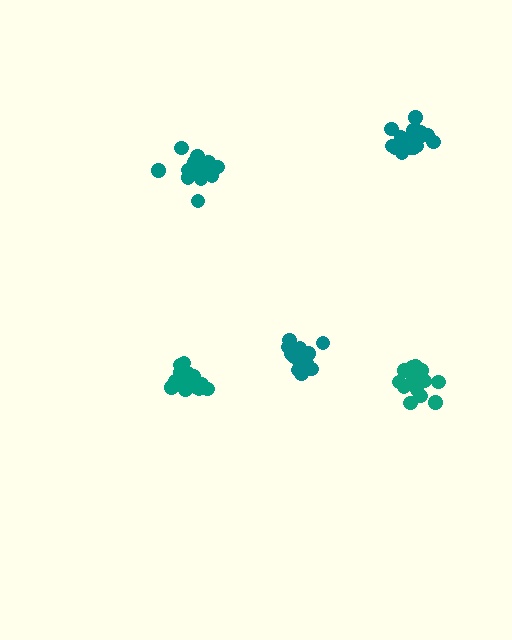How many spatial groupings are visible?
There are 5 spatial groupings.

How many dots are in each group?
Group 1: 16 dots, Group 2: 19 dots, Group 3: 15 dots, Group 4: 17 dots, Group 5: 17 dots (84 total).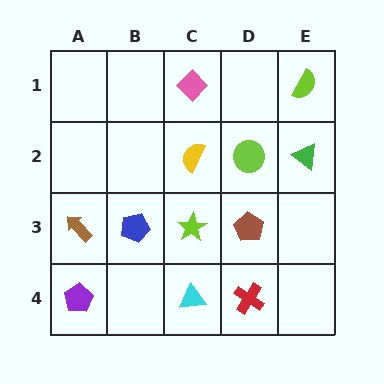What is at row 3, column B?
A blue pentagon.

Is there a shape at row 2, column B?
No, that cell is empty.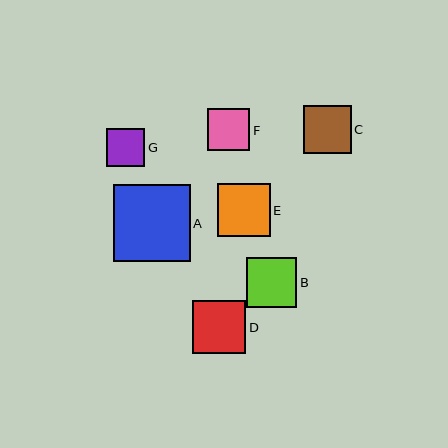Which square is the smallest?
Square G is the smallest with a size of approximately 38 pixels.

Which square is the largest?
Square A is the largest with a size of approximately 77 pixels.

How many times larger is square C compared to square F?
Square C is approximately 1.1 times the size of square F.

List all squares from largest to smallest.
From largest to smallest: A, D, E, B, C, F, G.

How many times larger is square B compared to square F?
Square B is approximately 1.2 times the size of square F.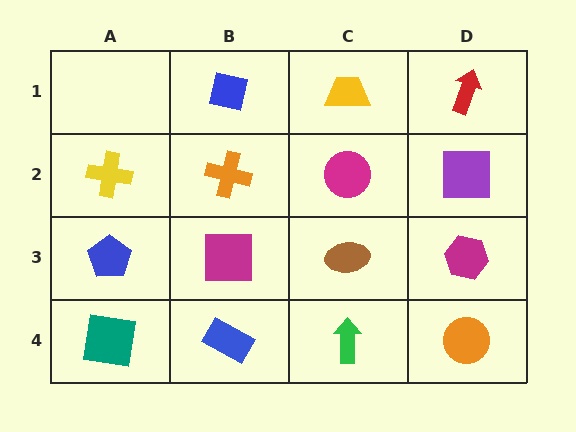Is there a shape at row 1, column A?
No, that cell is empty.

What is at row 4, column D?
An orange circle.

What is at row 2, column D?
A purple square.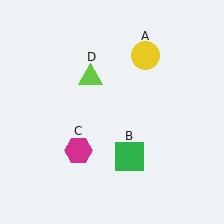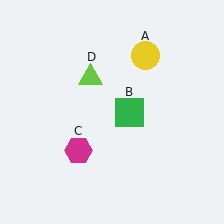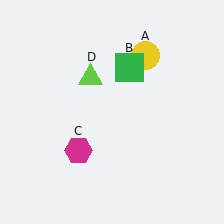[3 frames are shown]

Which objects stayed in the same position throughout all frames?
Yellow circle (object A) and magenta hexagon (object C) and lime triangle (object D) remained stationary.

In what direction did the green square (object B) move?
The green square (object B) moved up.